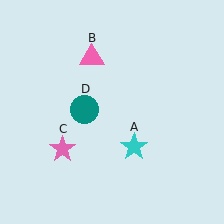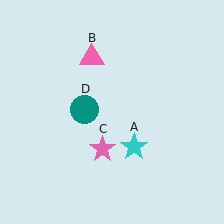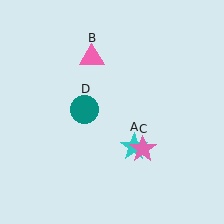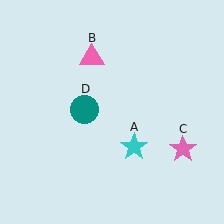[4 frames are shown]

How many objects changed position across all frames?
1 object changed position: pink star (object C).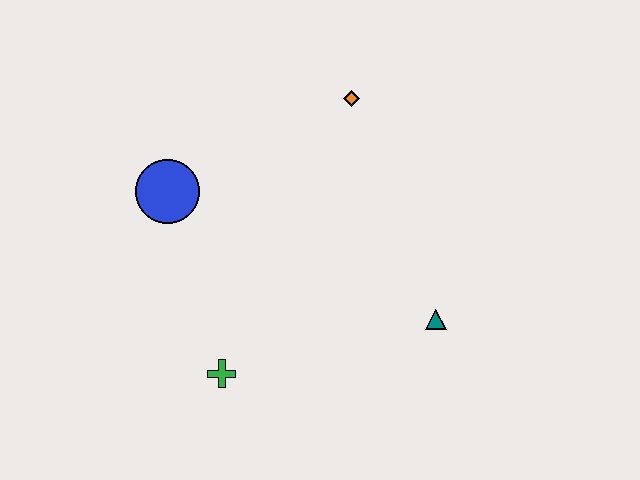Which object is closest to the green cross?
The blue circle is closest to the green cross.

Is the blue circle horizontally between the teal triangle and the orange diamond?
No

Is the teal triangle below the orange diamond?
Yes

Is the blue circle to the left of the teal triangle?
Yes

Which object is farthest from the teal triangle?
The blue circle is farthest from the teal triangle.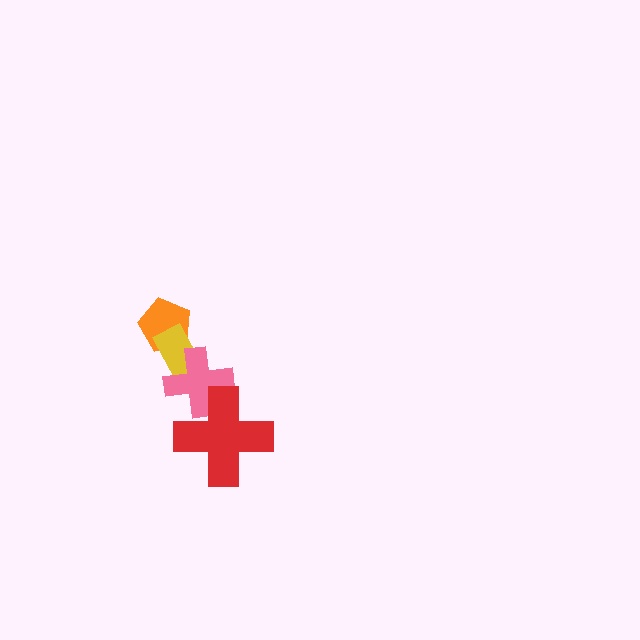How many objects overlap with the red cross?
1 object overlaps with the red cross.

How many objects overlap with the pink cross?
2 objects overlap with the pink cross.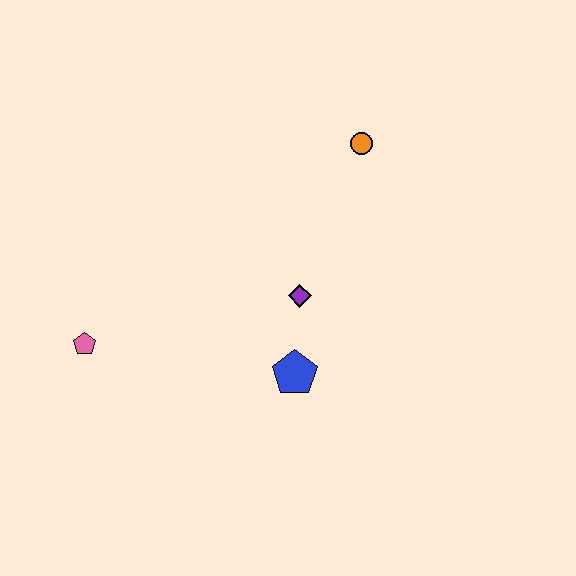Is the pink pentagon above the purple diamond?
No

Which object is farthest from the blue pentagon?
The orange circle is farthest from the blue pentagon.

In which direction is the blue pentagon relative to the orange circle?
The blue pentagon is below the orange circle.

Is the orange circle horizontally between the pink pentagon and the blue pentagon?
No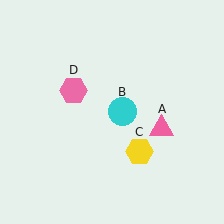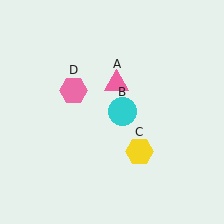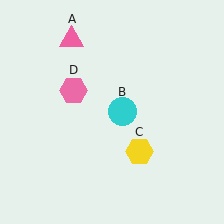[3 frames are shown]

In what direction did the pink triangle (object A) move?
The pink triangle (object A) moved up and to the left.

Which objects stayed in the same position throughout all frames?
Cyan circle (object B) and yellow hexagon (object C) and pink hexagon (object D) remained stationary.